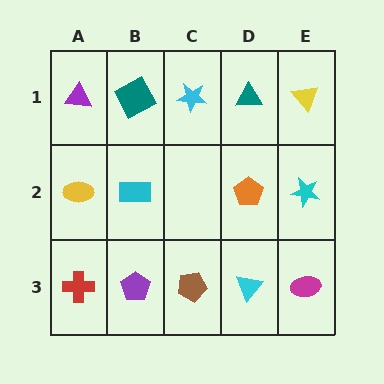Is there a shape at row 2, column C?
No, that cell is empty.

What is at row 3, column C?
A brown pentagon.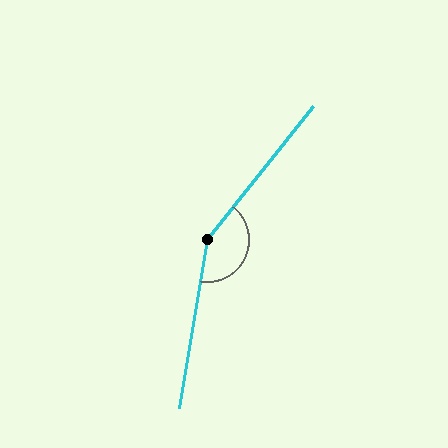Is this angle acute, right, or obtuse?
It is obtuse.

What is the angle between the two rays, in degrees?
Approximately 151 degrees.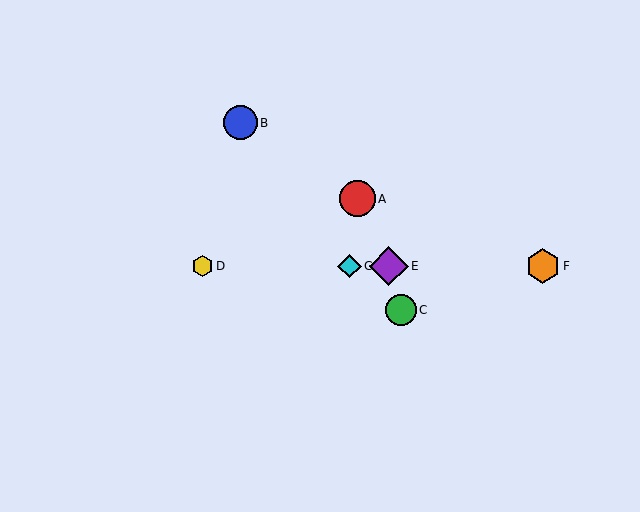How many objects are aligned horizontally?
4 objects (D, E, F, G) are aligned horizontally.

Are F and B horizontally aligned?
No, F is at y≈266 and B is at y≈123.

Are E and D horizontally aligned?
Yes, both are at y≈266.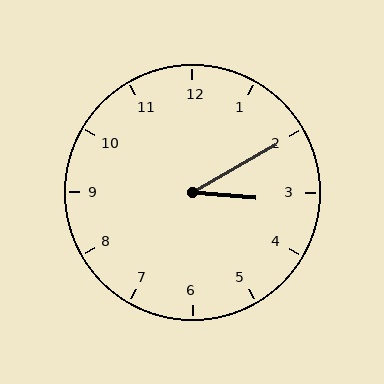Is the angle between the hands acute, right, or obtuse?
It is acute.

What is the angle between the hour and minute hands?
Approximately 35 degrees.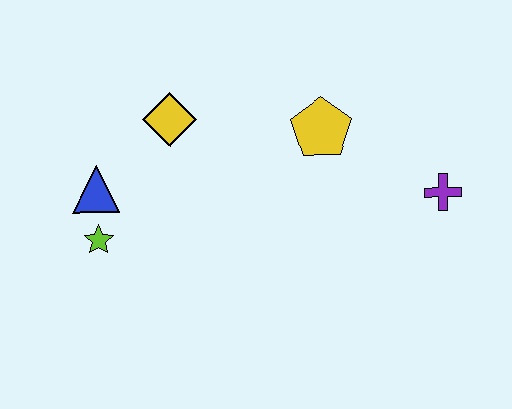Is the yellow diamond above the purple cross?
Yes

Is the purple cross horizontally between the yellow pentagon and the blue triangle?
No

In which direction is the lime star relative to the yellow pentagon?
The lime star is to the left of the yellow pentagon.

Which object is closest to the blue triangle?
The lime star is closest to the blue triangle.